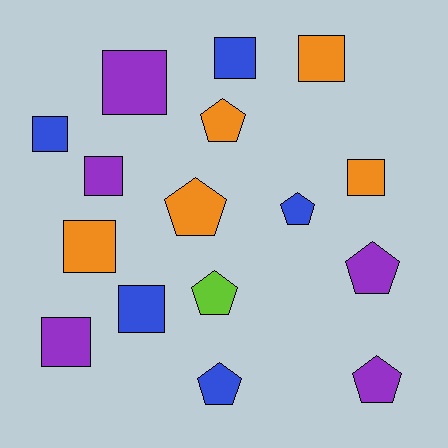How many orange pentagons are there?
There are 2 orange pentagons.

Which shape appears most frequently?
Square, with 9 objects.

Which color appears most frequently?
Blue, with 5 objects.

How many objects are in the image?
There are 16 objects.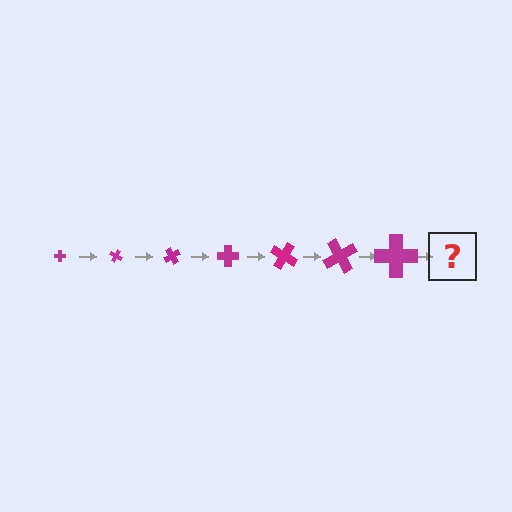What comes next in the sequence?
The next element should be a cross, larger than the previous one and rotated 210 degrees from the start.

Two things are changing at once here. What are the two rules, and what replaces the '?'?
The two rules are that the cross grows larger each step and it rotates 30 degrees each step. The '?' should be a cross, larger than the previous one and rotated 210 degrees from the start.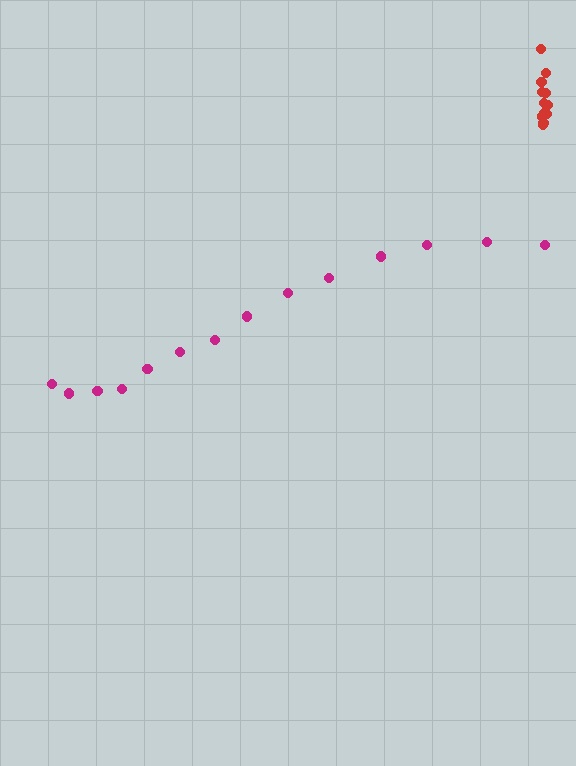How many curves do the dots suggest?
There are 2 distinct paths.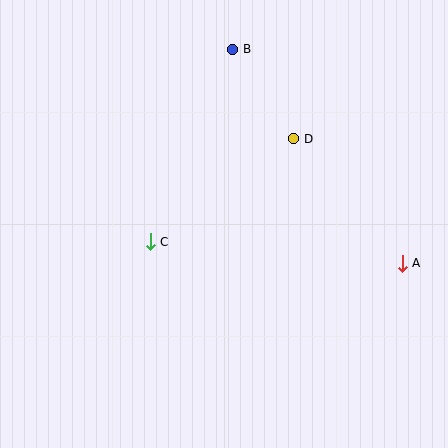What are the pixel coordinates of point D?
Point D is at (294, 139).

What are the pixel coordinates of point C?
Point C is at (150, 242).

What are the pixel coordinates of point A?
Point A is at (402, 263).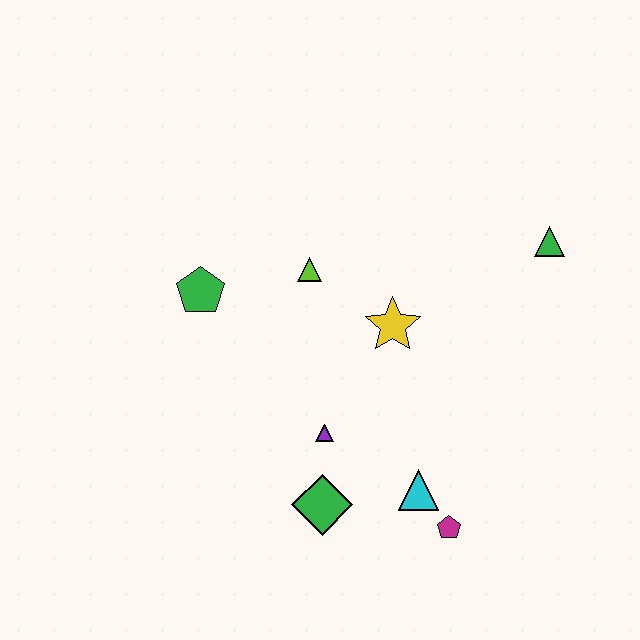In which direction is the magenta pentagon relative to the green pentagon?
The magenta pentagon is to the right of the green pentagon.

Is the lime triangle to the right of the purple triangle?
No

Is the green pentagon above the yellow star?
Yes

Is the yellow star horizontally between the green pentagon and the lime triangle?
No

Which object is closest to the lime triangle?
The yellow star is closest to the lime triangle.